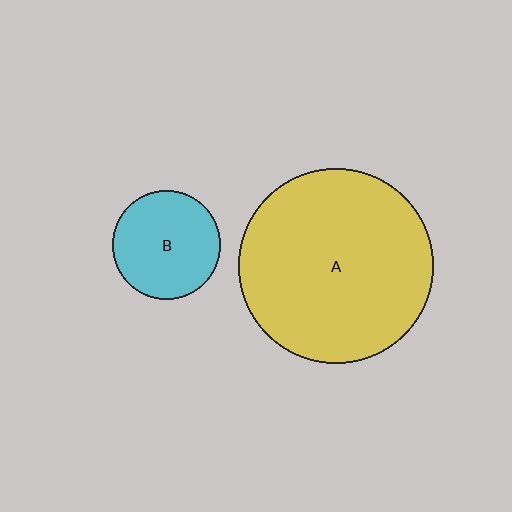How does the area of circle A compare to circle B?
Approximately 3.2 times.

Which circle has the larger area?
Circle A (yellow).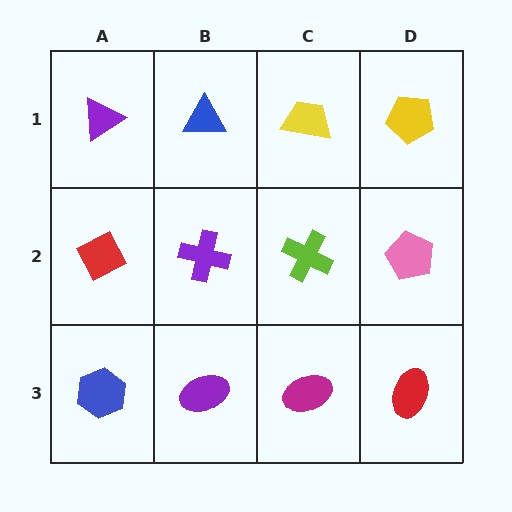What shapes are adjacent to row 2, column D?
A yellow pentagon (row 1, column D), a red ellipse (row 3, column D), a lime cross (row 2, column C).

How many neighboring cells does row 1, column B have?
3.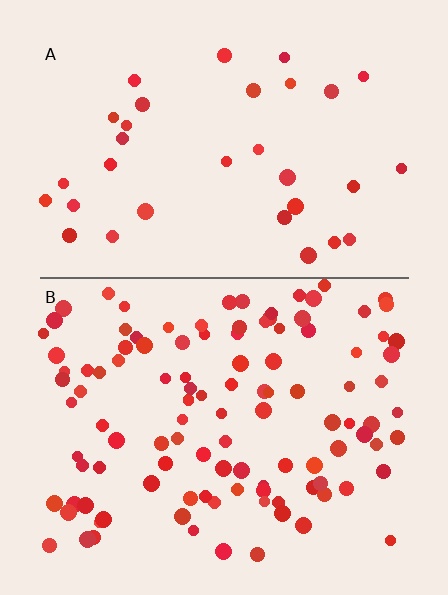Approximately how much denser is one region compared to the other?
Approximately 3.4× — region B over region A.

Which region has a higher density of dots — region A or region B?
B (the bottom).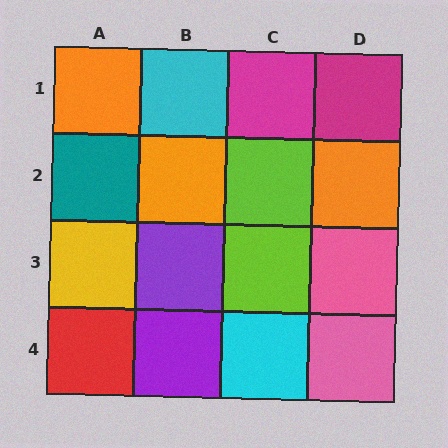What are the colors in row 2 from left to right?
Teal, orange, lime, orange.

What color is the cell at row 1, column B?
Cyan.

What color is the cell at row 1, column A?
Orange.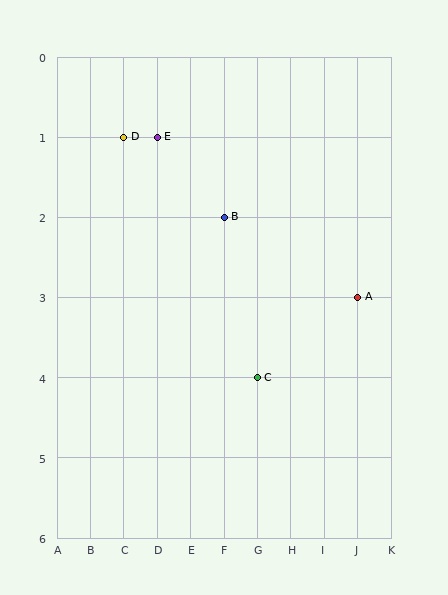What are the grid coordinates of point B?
Point B is at grid coordinates (F, 2).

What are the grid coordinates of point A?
Point A is at grid coordinates (J, 3).